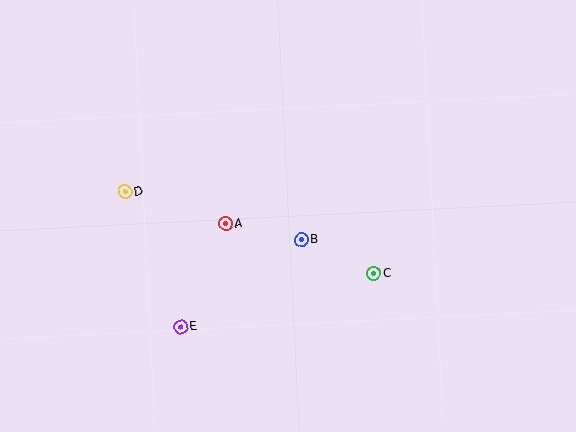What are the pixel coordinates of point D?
Point D is at (125, 192).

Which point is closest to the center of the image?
Point B at (301, 240) is closest to the center.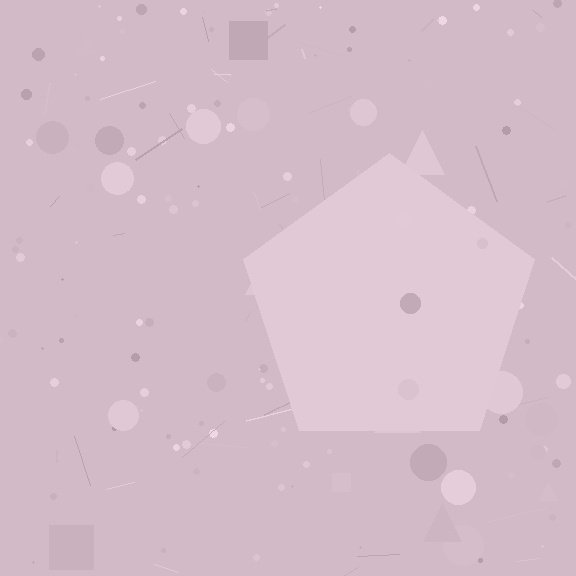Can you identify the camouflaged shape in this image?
The camouflaged shape is a pentagon.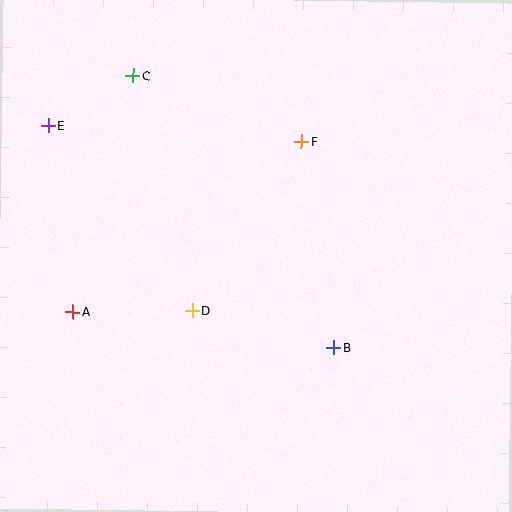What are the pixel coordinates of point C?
Point C is at (133, 76).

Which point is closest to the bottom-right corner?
Point B is closest to the bottom-right corner.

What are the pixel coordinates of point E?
Point E is at (48, 126).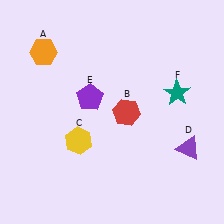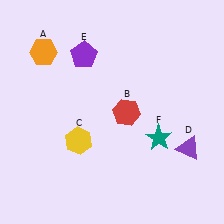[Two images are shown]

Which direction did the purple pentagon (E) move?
The purple pentagon (E) moved up.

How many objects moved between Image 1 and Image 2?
2 objects moved between the two images.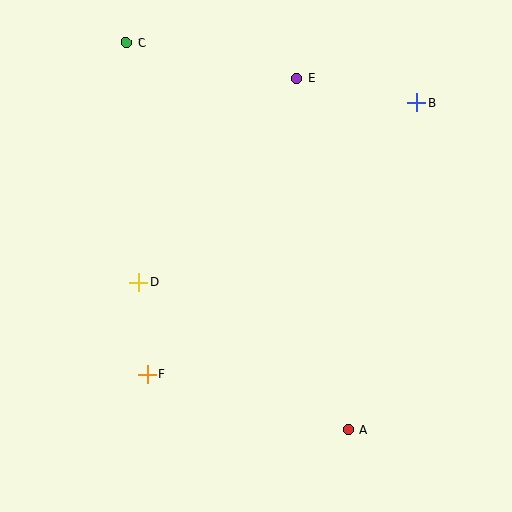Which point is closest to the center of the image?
Point D at (139, 282) is closest to the center.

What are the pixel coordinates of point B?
Point B is at (417, 103).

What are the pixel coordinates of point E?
Point E is at (296, 78).